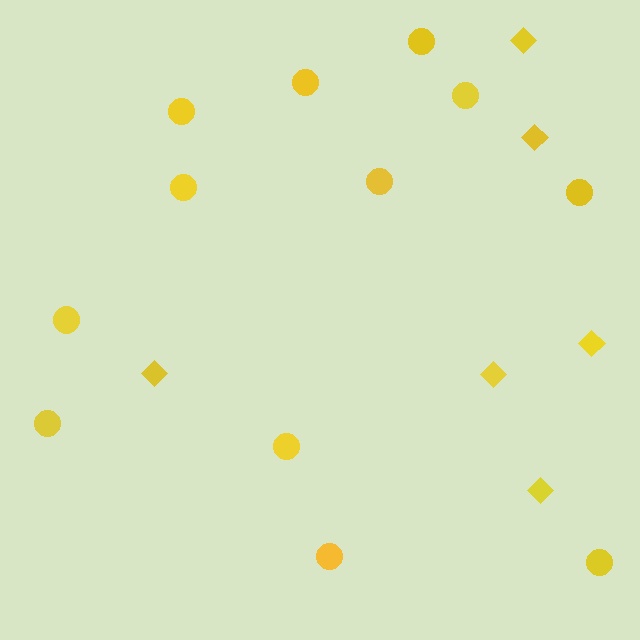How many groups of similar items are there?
There are 2 groups: one group of circles (12) and one group of diamonds (6).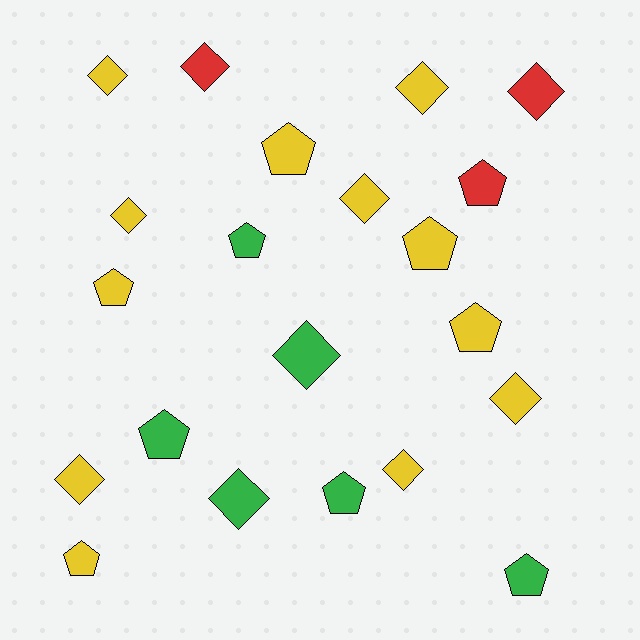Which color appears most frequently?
Yellow, with 12 objects.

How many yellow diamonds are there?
There are 7 yellow diamonds.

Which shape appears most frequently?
Diamond, with 11 objects.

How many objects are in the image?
There are 21 objects.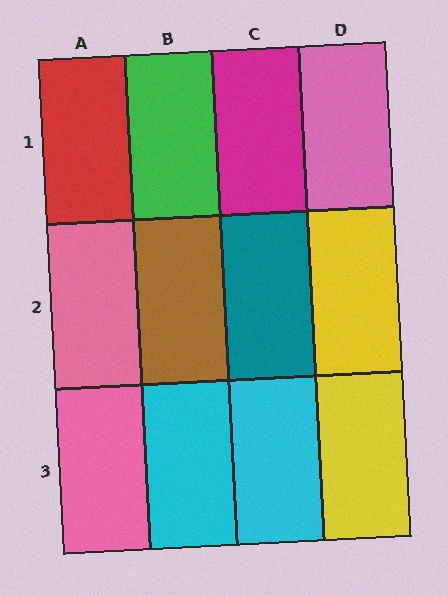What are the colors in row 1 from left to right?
Red, green, magenta, pink.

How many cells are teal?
1 cell is teal.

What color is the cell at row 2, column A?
Pink.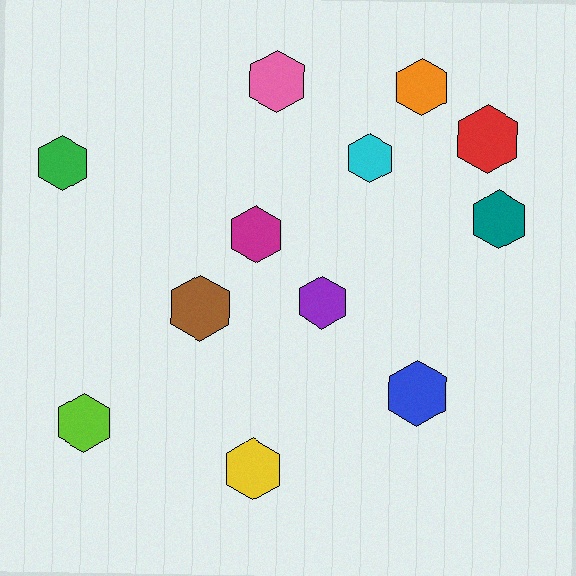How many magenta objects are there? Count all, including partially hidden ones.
There is 1 magenta object.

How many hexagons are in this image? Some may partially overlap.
There are 12 hexagons.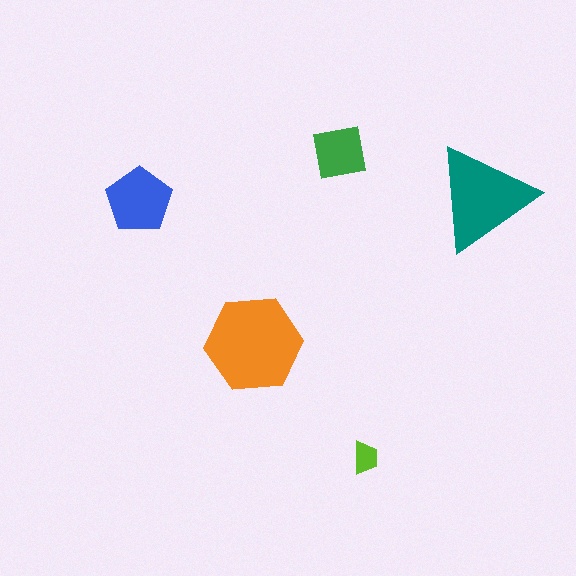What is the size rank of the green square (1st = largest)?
4th.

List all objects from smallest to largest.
The lime trapezoid, the green square, the blue pentagon, the teal triangle, the orange hexagon.